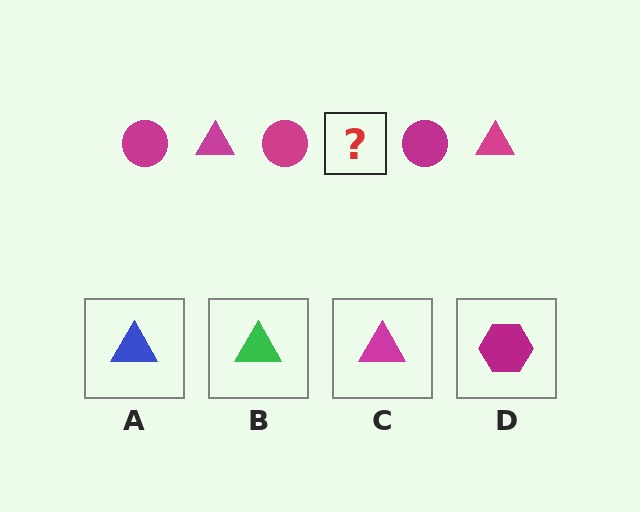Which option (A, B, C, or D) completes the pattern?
C.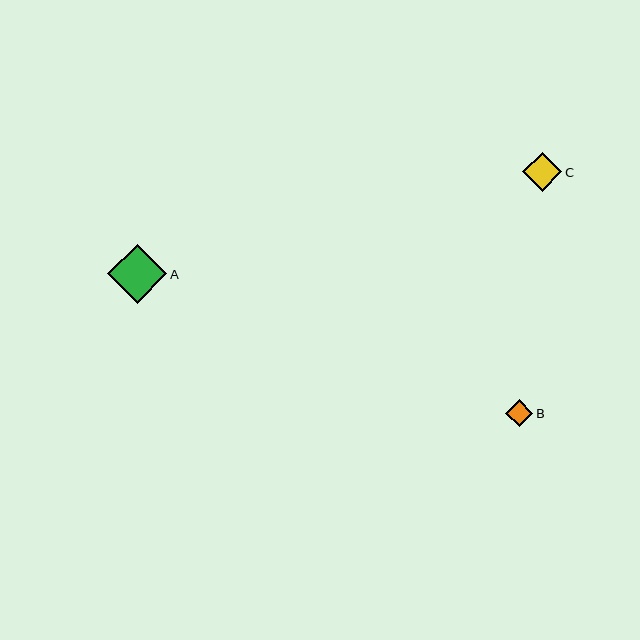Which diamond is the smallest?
Diamond B is the smallest with a size of approximately 27 pixels.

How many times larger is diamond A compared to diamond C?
Diamond A is approximately 1.5 times the size of diamond C.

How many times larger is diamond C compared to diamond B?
Diamond C is approximately 1.4 times the size of diamond B.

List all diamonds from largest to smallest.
From largest to smallest: A, C, B.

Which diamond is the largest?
Diamond A is the largest with a size of approximately 59 pixels.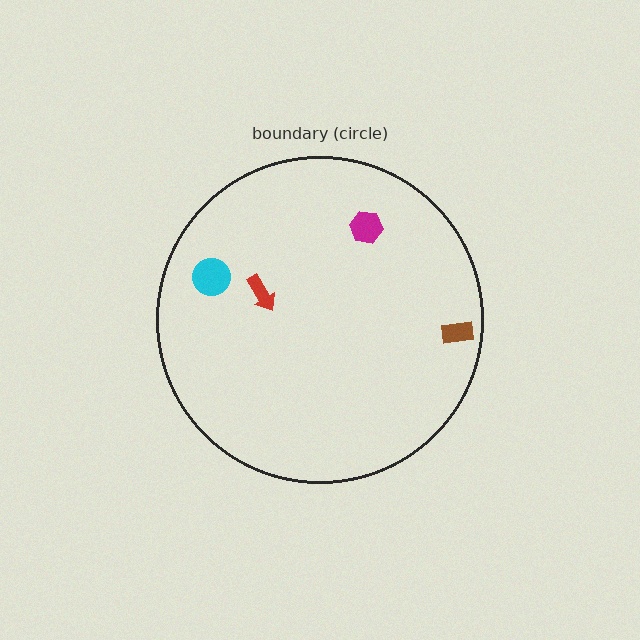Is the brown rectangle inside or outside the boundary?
Inside.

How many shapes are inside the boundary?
4 inside, 0 outside.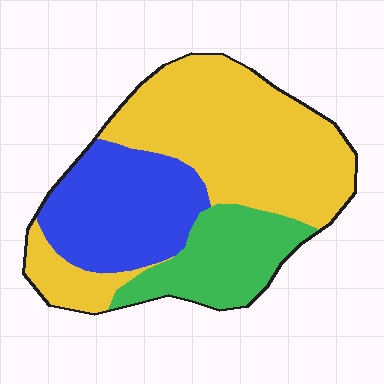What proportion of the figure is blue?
Blue takes up about one quarter (1/4) of the figure.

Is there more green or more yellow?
Yellow.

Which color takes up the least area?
Green, at roughly 20%.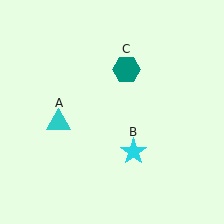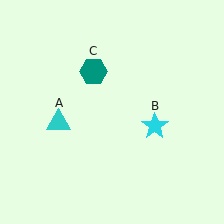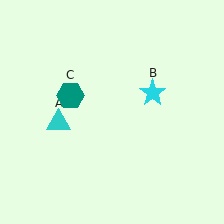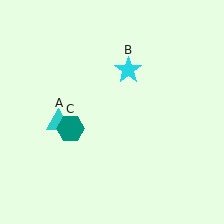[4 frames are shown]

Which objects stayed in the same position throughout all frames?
Cyan triangle (object A) remained stationary.